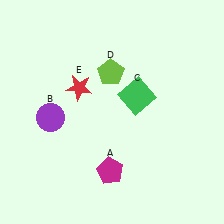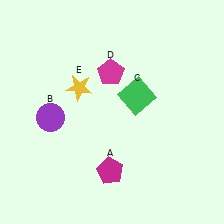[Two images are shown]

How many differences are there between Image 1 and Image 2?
There are 2 differences between the two images.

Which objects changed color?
D changed from lime to magenta. E changed from red to yellow.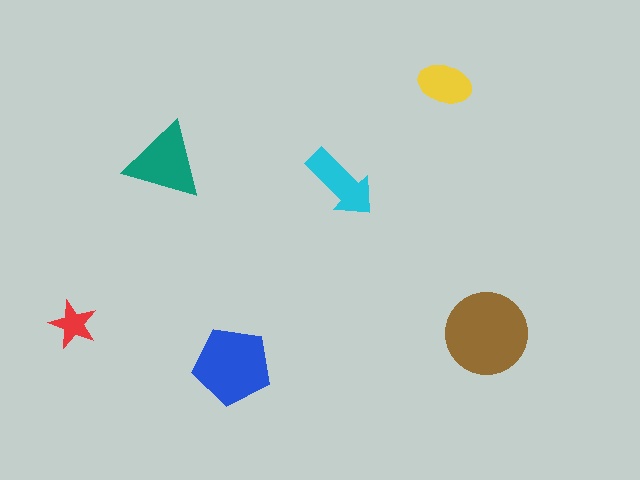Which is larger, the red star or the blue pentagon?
The blue pentagon.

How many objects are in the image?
There are 6 objects in the image.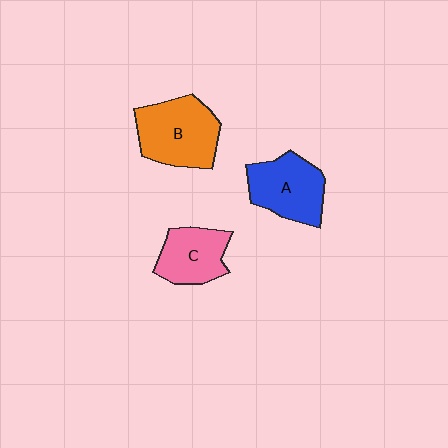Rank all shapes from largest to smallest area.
From largest to smallest: B (orange), A (blue), C (pink).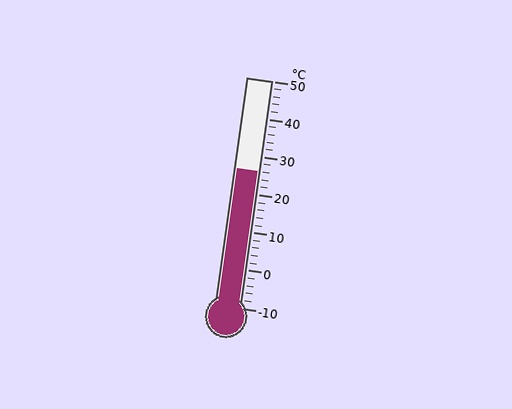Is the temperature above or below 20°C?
The temperature is above 20°C.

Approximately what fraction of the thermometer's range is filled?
The thermometer is filled to approximately 60% of its range.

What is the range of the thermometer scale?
The thermometer scale ranges from -10°C to 50°C.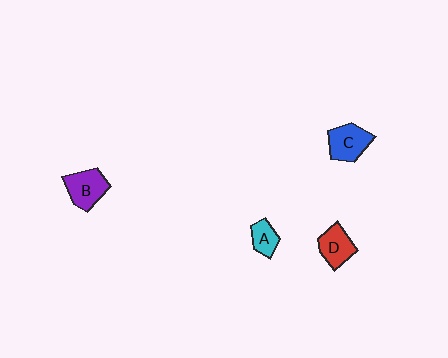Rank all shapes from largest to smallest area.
From largest to smallest: B (purple), C (blue), D (red), A (cyan).